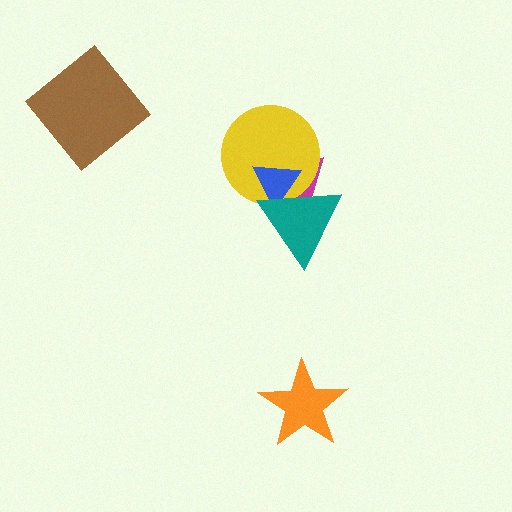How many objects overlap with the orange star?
0 objects overlap with the orange star.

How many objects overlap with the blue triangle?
3 objects overlap with the blue triangle.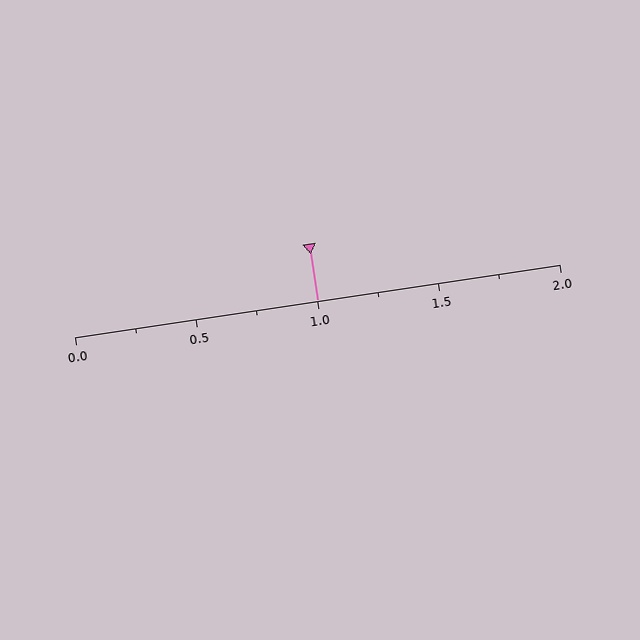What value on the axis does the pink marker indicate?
The marker indicates approximately 1.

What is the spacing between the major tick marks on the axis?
The major ticks are spaced 0.5 apart.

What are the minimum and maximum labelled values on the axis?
The axis runs from 0.0 to 2.0.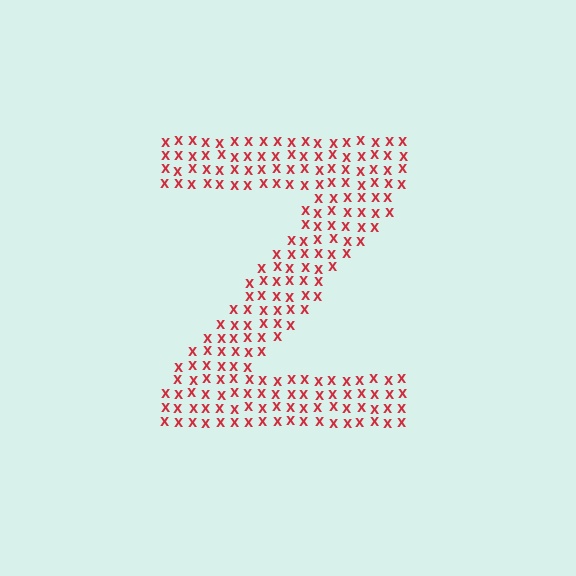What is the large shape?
The large shape is the letter Z.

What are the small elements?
The small elements are letter X's.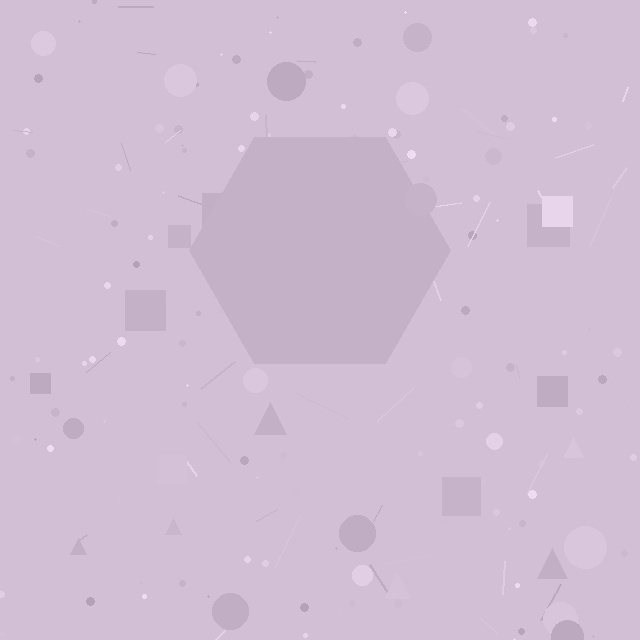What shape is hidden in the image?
A hexagon is hidden in the image.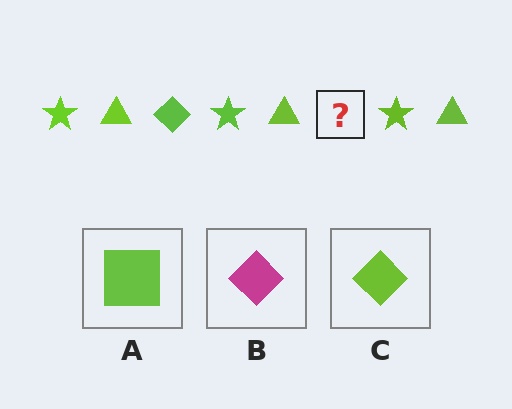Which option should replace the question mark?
Option C.